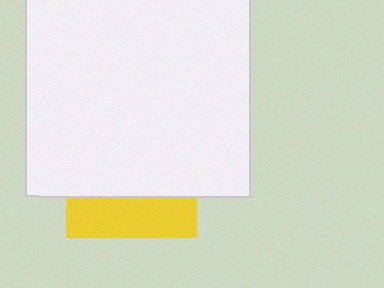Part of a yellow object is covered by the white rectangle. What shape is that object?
It is a square.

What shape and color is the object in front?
The object in front is a white rectangle.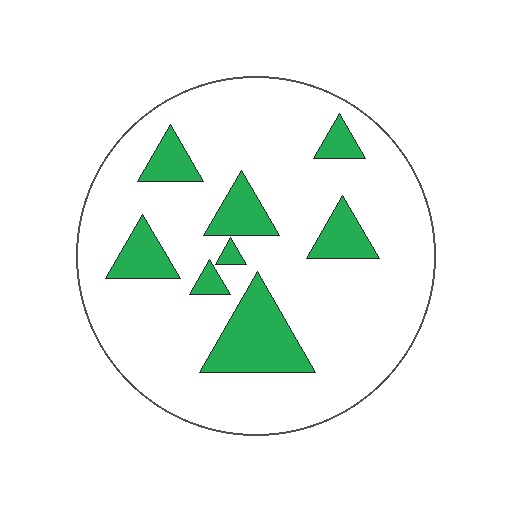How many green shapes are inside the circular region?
8.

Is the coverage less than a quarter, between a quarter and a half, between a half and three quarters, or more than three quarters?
Less than a quarter.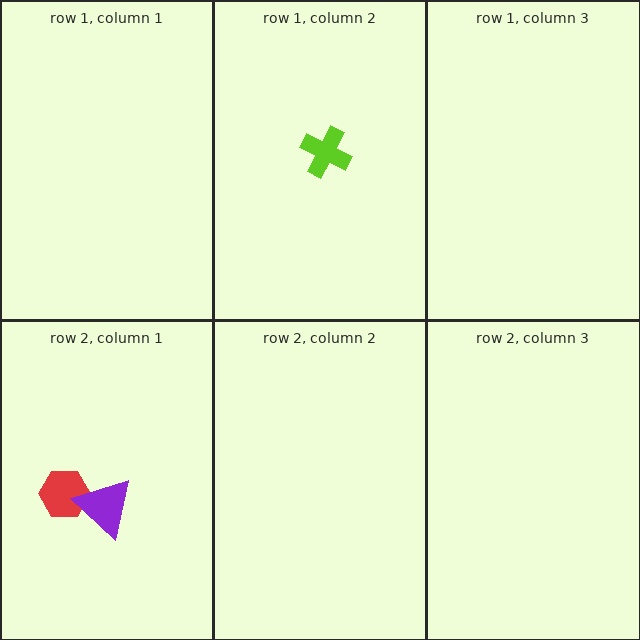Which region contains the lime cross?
The row 1, column 2 region.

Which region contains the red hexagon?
The row 2, column 1 region.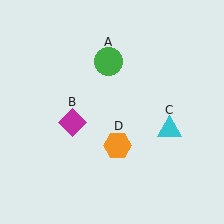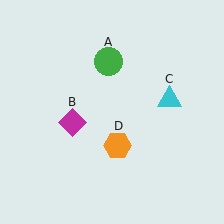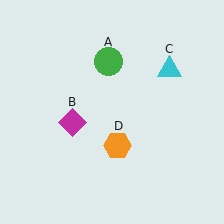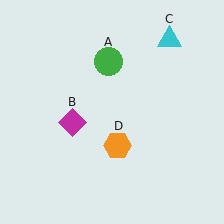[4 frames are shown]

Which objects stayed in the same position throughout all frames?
Green circle (object A) and magenta diamond (object B) and orange hexagon (object D) remained stationary.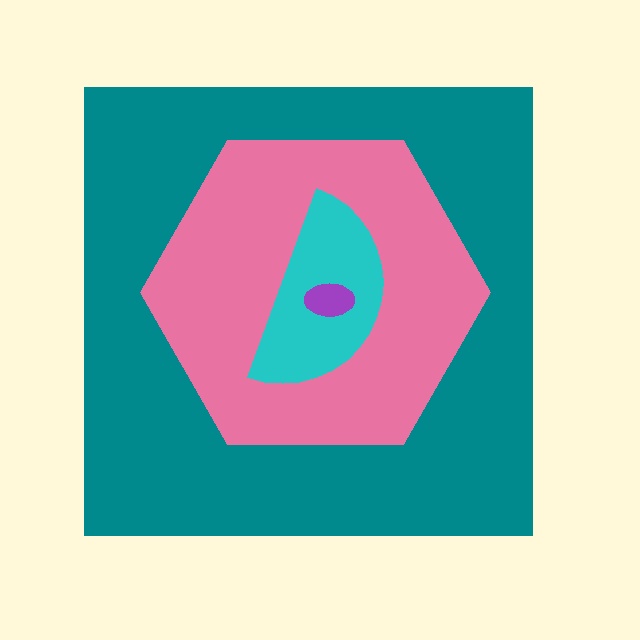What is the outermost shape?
The teal square.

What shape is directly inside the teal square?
The pink hexagon.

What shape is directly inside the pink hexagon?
The cyan semicircle.